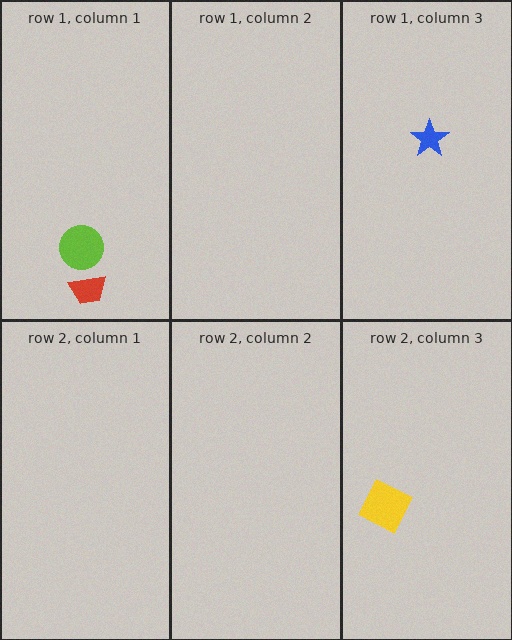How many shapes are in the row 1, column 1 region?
2.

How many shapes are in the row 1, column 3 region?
1.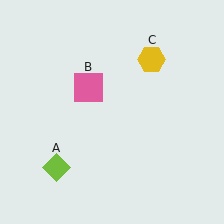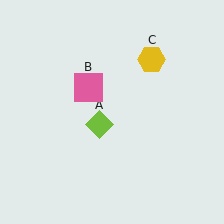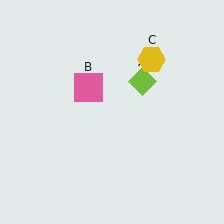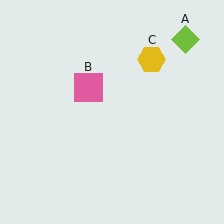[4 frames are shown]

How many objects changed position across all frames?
1 object changed position: lime diamond (object A).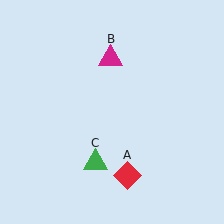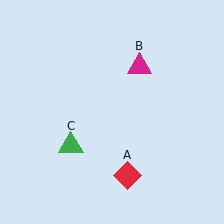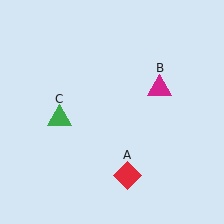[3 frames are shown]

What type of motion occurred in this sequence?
The magenta triangle (object B), green triangle (object C) rotated clockwise around the center of the scene.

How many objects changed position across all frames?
2 objects changed position: magenta triangle (object B), green triangle (object C).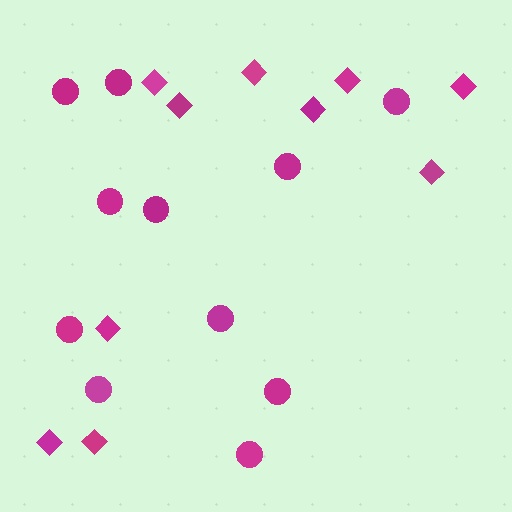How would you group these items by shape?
There are 2 groups: one group of circles (11) and one group of diamonds (10).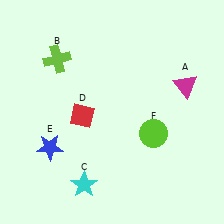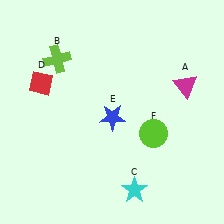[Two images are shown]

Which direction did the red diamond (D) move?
The red diamond (D) moved left.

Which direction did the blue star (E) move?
The blue star (E) moved right.